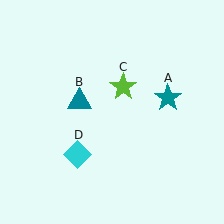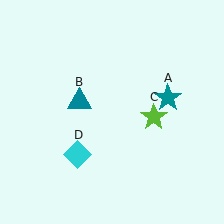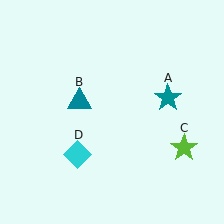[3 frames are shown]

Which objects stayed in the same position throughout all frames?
Teal star (object A) and teal triangle (object B) and cyan diamond (object D) remained stationary.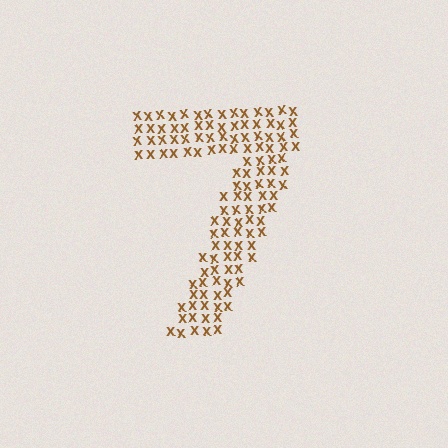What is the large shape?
The large shape is the digit 7.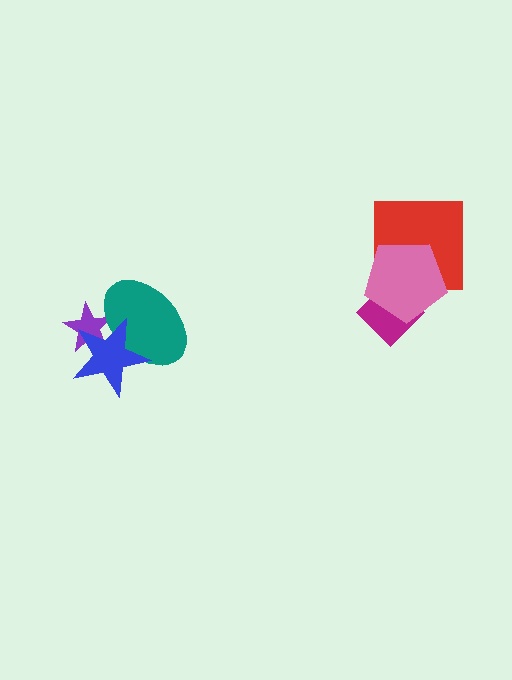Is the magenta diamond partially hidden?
Yes, it is partially covered by another shape.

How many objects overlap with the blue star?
2 objects overlap with the blue star.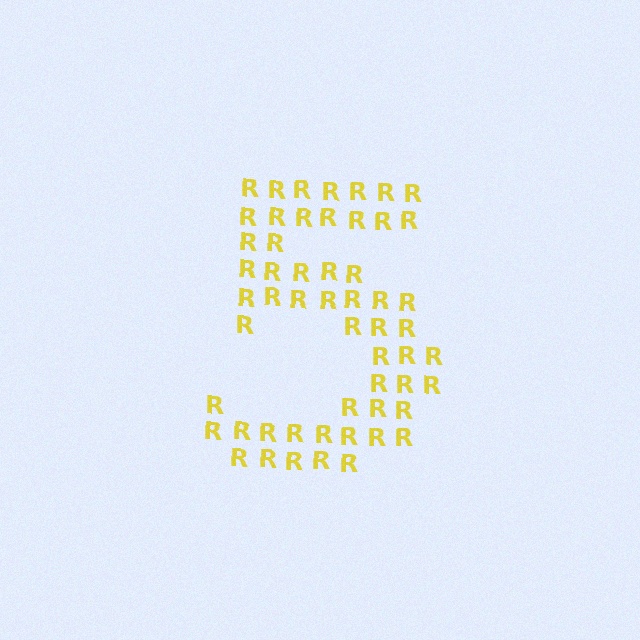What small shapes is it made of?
It is made of small letter R's.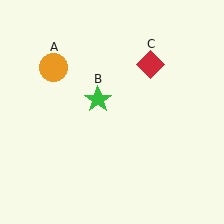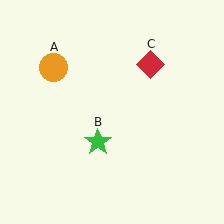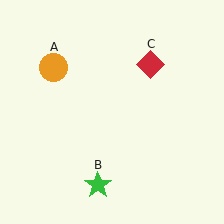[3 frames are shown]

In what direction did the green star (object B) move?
The green star (object B) moved down.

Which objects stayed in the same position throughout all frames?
Orange circle (object A) and red diamond (object C) remained stationary.